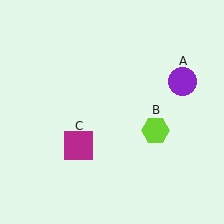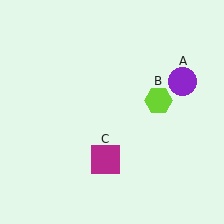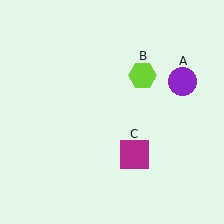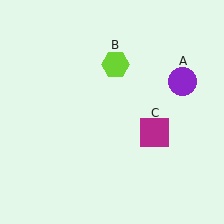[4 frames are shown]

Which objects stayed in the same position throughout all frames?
Purple circle (object A) remained stationary.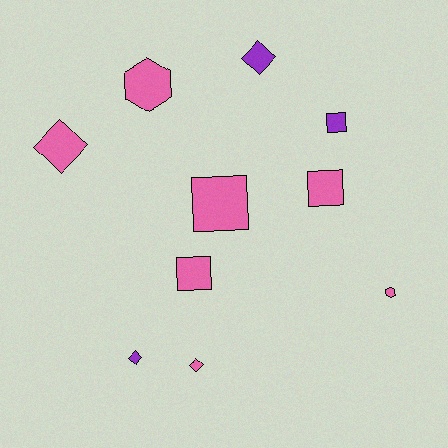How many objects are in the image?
There are 10 objects.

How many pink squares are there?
There are 3 pink squares.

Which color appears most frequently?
Pink, with 7 objects.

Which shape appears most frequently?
Square, with 4 objects.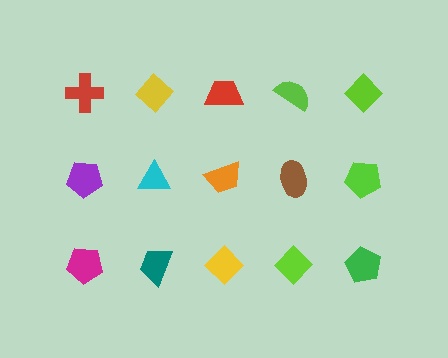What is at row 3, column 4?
A lime diamond.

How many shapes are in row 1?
5 shapes.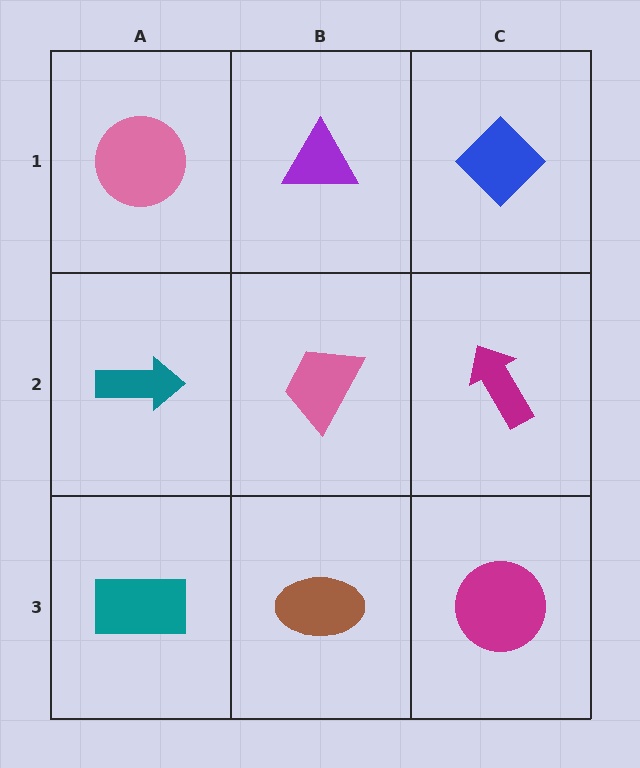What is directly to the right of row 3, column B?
A magenta circle.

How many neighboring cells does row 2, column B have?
4.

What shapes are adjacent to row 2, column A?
A pink circle (row 1, column A), a teal rectangle (row 3, column A), a pink trapezoid (row 2, column B).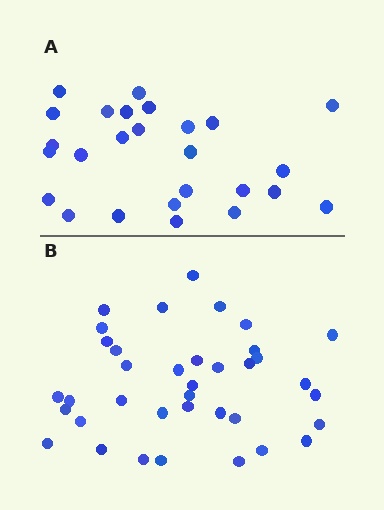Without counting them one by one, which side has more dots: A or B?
Region B (the bottom region) has more dots.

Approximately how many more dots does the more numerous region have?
Region B has roughly 12 or so more dots than region A.